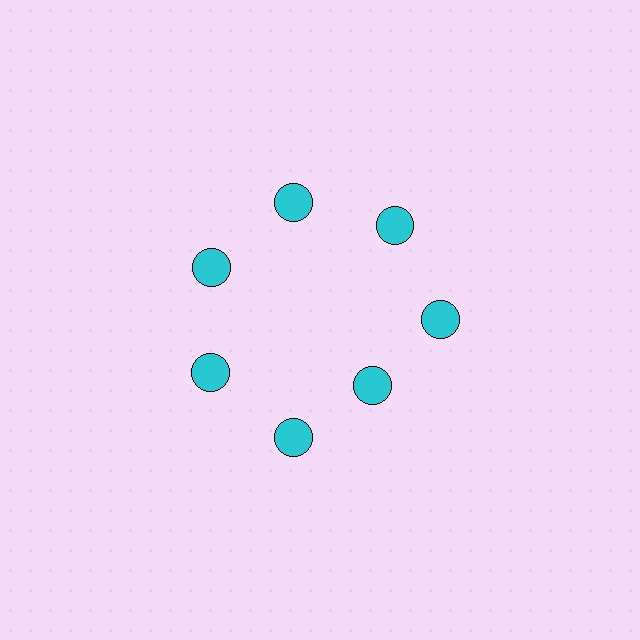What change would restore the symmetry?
The symmetry would be restored by moving it outward, back onto the ring so that all 7 circles sit at equal angles and equal distance from the center.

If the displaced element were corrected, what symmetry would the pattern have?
It would have 7-fold rotational symmetry — the pattern would map onto itself every 51 degrees.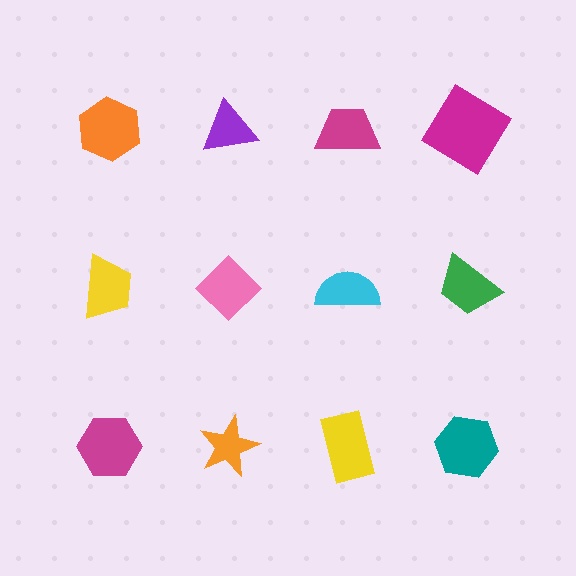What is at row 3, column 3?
A yellow rectangle.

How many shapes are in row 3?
4 shapes.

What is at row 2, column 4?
A green trapezoid.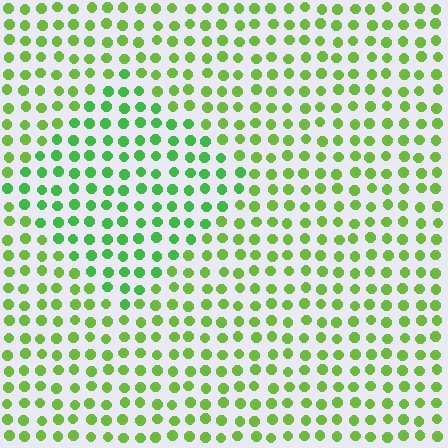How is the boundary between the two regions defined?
The boundary is defined purely by a slight shift in hue (about 27 degrees). Spacing, size, and orientation are identical on both sides.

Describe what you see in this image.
The image is filled with small lime elements in a uniform arrangement. A diamond-shaped region is visible where the elements are tinted to a slightly different hue, forming a subtle color boundary.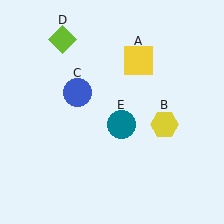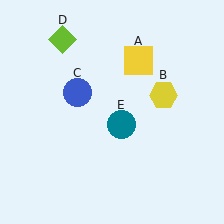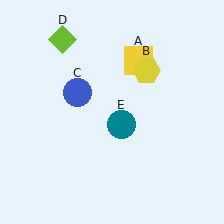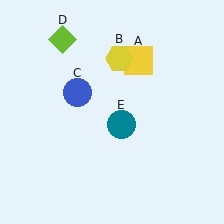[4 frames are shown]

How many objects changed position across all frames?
1 object changed position: yellow hexagon (object B).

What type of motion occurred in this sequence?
The yellow hexagon (object B) rotated counterclockwise around the center of the scene.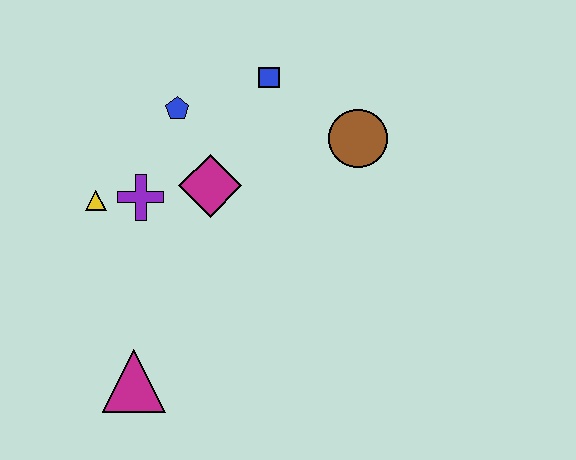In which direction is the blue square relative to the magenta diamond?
The blue square is above the magenta diamond.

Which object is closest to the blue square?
The blue pentagon is closest to the blue square.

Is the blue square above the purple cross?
Yes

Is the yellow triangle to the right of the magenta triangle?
No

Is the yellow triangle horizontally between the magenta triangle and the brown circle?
No